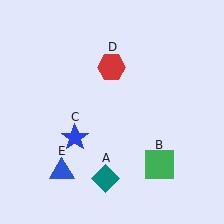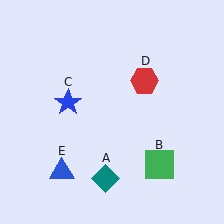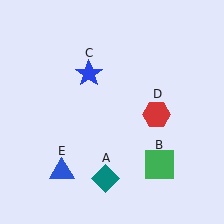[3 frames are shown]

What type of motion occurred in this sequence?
The blue star (object C), red hexagon (object D) rotated clockwise around the center of the scene.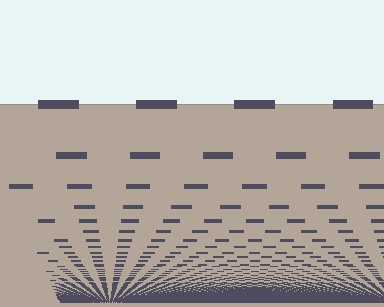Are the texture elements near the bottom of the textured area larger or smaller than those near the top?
Smaller. The gradient is inverted — elements near the bottom are smaller and denser.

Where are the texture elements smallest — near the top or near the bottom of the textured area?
Near the bottom.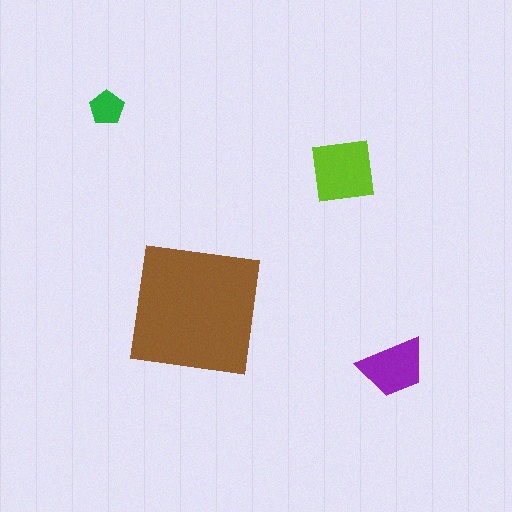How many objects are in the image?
There are 4 objects in the image.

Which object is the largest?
The brown square.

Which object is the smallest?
The green pentagon.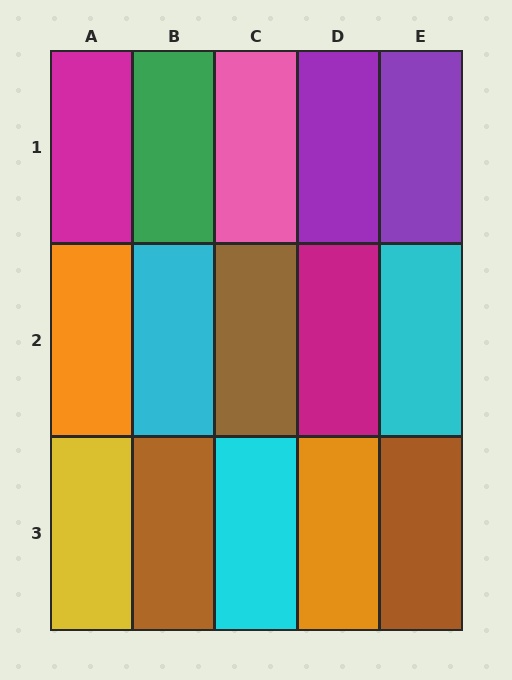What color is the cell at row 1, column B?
Green.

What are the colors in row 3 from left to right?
Yellow, brown, cyan, orange, brown.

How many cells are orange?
2 cells are orange.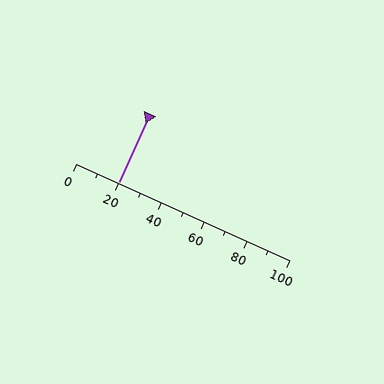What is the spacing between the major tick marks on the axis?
The major ticks are spaced 20 apart.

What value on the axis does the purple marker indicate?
The marker indicates approximately 20.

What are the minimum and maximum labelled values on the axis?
The axis runs from 0 to 100.